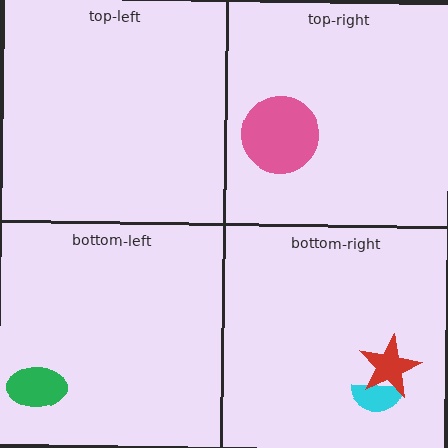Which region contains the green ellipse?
The bottom-left region.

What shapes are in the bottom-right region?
The cyan semicircle, the red star.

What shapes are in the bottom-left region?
The green ellipse.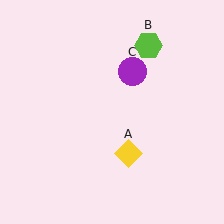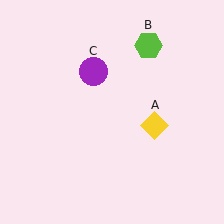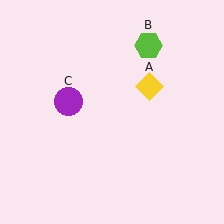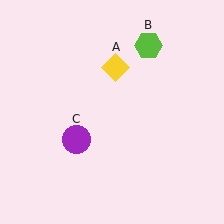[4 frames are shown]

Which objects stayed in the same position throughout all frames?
Lime hexagon (object B) remained stationary.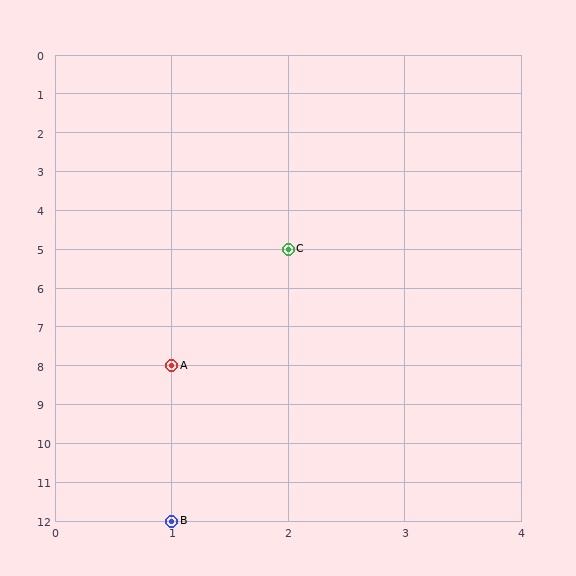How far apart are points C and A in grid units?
Points C and A are 1 column and 3 rows apart (about 3.2 grid units diagonally).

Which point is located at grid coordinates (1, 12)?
Point B is at (1, 12).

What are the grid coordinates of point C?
Point C is at grid coordinates (2, 5).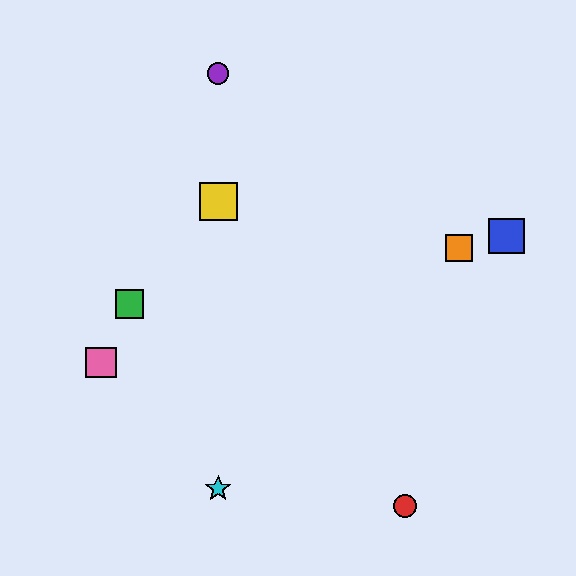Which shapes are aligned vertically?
The yellow square, the purple circle, the cyan star are aligned vertically.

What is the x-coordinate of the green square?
The green square is at x≈130.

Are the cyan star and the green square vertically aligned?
No, the cyan star is at x≈218 and the green square is at x≈130.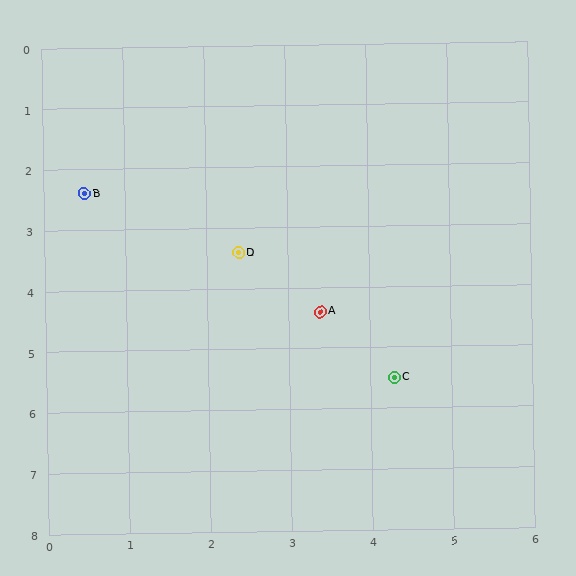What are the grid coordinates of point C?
Point C is at approximately (4.3, 5.5).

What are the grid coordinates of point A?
Point A is at approximately (3.4, 4.4).